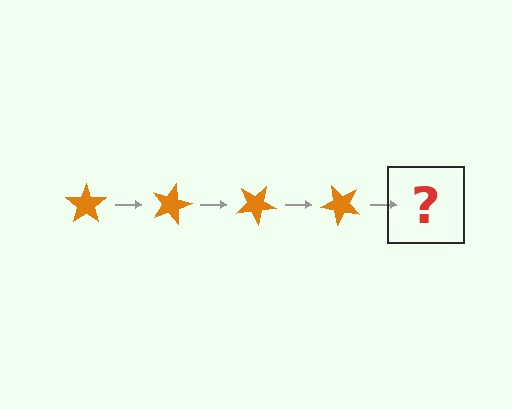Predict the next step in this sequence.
The next step is an orange star rotated 60 degrees.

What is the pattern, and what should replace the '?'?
The pattern is that the star rotates 15 degrees each step. The '?' should be an orange star rotated 60 degrees.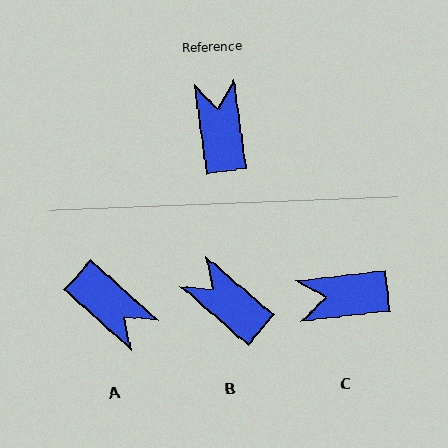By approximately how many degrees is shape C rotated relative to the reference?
Approximately 89 degrees counter-clockwise.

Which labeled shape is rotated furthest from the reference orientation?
A, about 140 degrees away.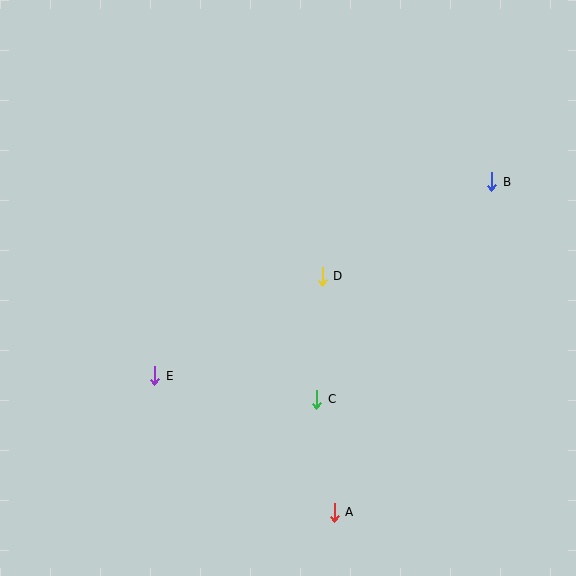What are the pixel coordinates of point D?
Point D is at (322, 276).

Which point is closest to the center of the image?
Point D at (322, 276) is closest to the center.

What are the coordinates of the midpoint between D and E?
The midpoint between D and E is at (238, 326).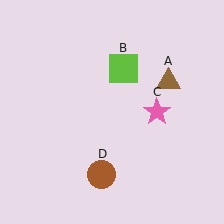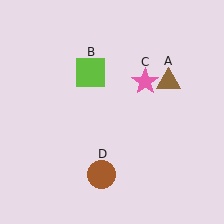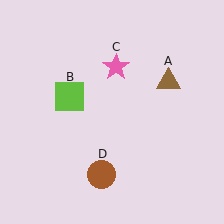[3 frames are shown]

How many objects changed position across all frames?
2 objects changed position: lime square (object B), pink star (object C).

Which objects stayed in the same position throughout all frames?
Brown triangle (object A) and brown circle (object D) remained stationary.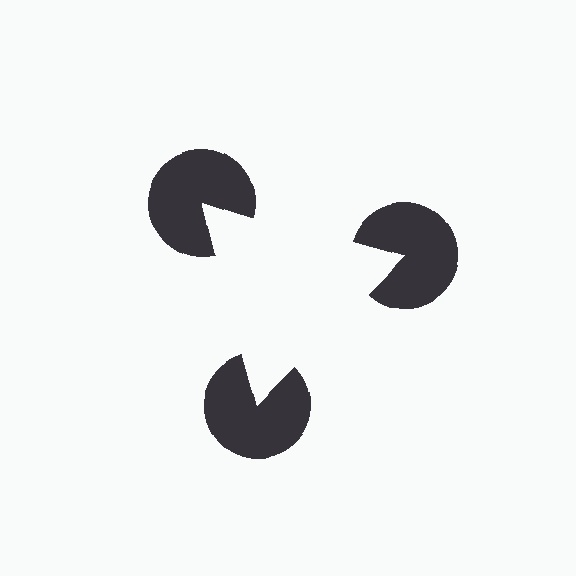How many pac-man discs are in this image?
There are 3 — one at each vertex of the illusory triangle.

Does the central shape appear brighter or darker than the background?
It typically appears slightly brighter than the background, even though no actual brightness change is drawn.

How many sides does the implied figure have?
3 sides.